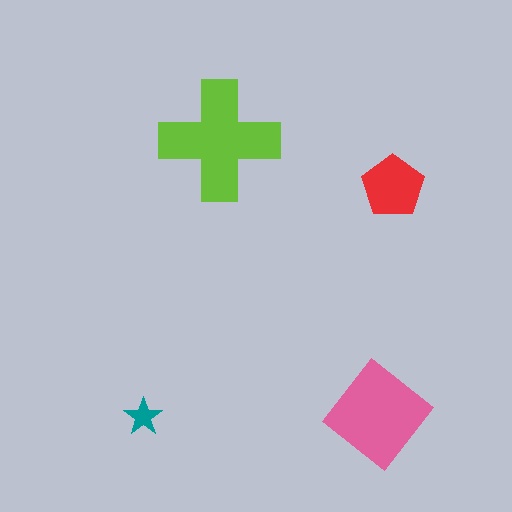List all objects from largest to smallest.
The lime cross, the pink diamond, the red pentagon, the teal star.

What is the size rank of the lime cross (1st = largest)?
1st.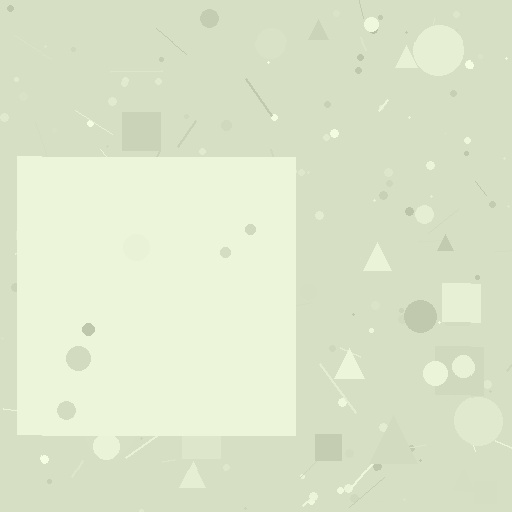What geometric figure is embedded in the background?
A square is embedded in the background.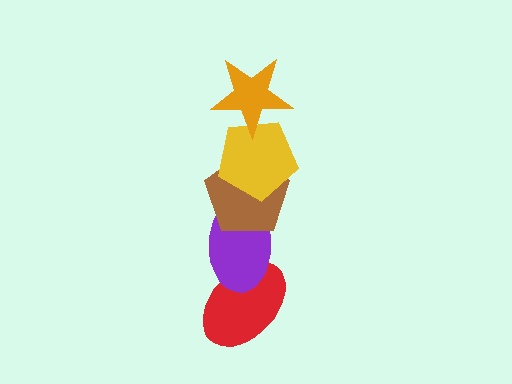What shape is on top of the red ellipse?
The purple ellipse is on top of the red ellipse.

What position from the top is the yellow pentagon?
The yellow pentagon is 2nd from the top.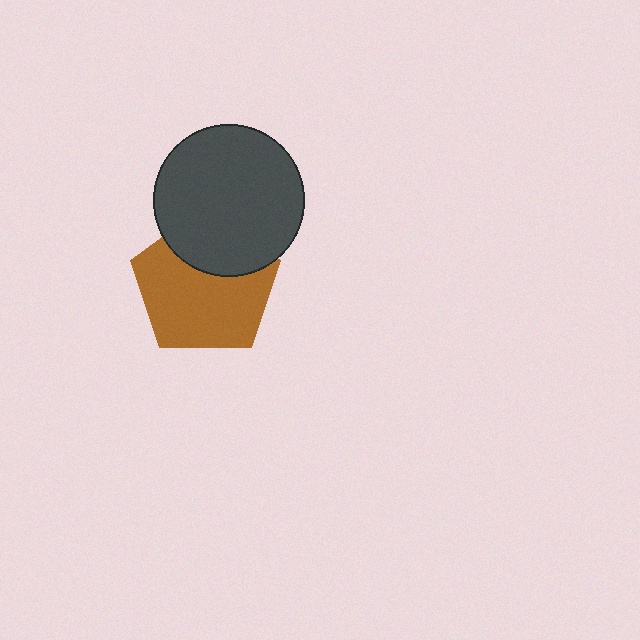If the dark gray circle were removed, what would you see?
You would see the complete brown pentagon.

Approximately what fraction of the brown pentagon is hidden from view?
Roughly 32% of the brown pentagon is hidden behind the dark gray circle.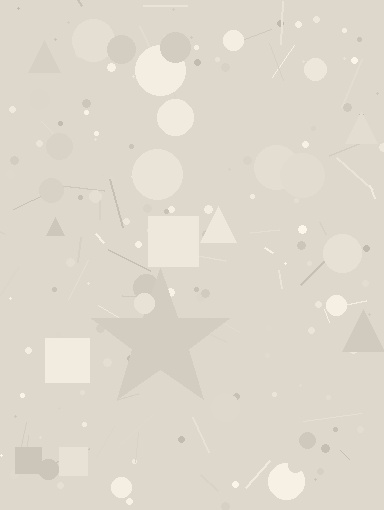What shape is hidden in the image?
A star is hidden in the image.